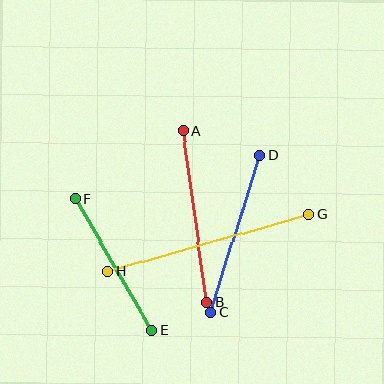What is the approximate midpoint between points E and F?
The midpoint is at approximately (113, 264) pixels.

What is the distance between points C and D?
The distance is approximately 165 pixels.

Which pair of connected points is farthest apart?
Points G and H are farthest apart.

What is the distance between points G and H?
The distance is approximately 209 pixels.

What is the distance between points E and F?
The distance is approximately 152 pixels.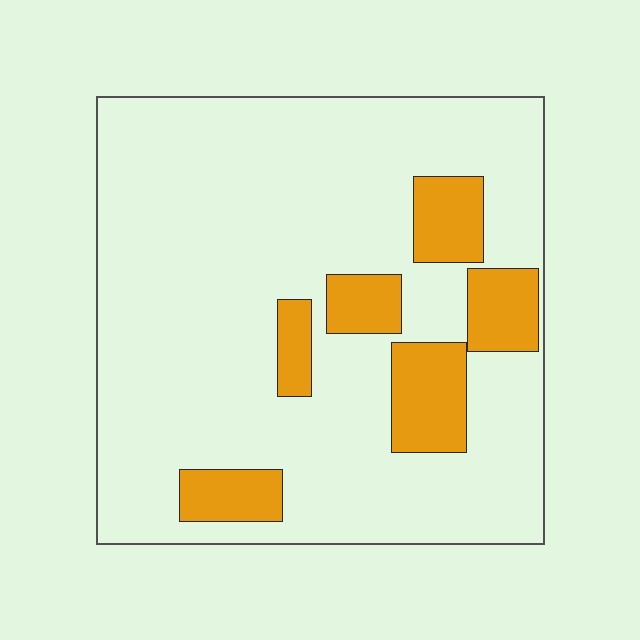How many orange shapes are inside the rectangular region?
6.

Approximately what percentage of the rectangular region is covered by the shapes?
Approximately 15%.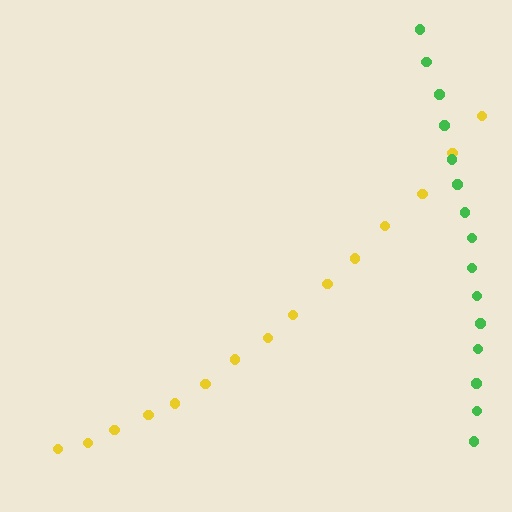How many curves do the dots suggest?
There are 2 distinct paths.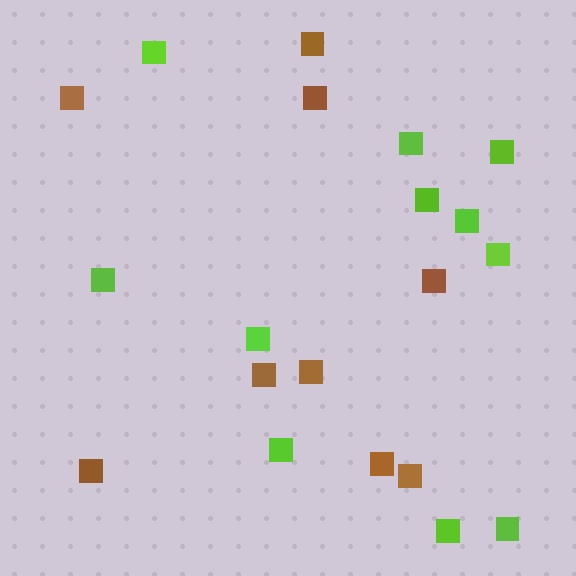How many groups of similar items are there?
There are 2 groups: one group of brown squares (9) and one group of lime squares (11).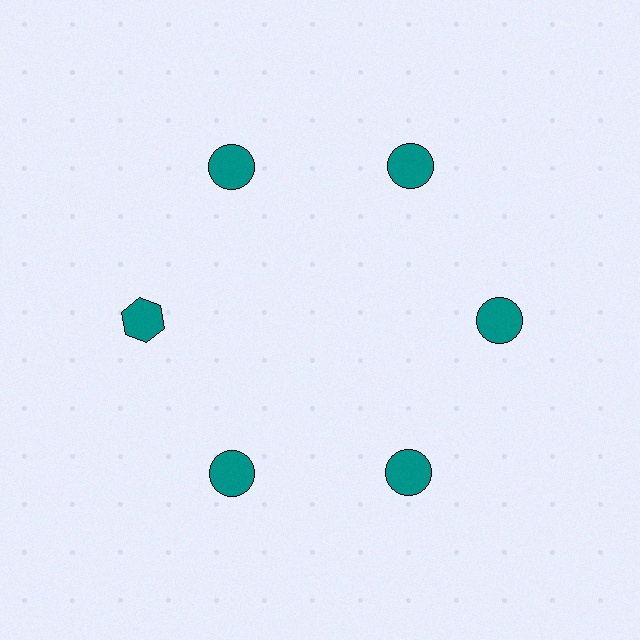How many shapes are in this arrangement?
There are 6 shapes arranged in a ring pattern.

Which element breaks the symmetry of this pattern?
The teal hexagon at roughly the 9 o'clock position breaks the symmetry. All other shapes are teal circles.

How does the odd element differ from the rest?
It has a different shape: hexagon instead of circle.